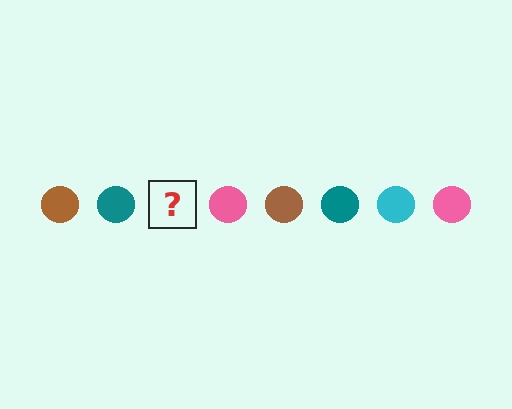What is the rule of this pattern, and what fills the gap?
The rule is that the pattern cycles through brown, teal, cyan, pink circles. The gap should be filled with a cyan circle.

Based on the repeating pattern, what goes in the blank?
The blank should be a cyan circle.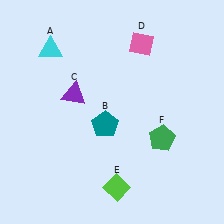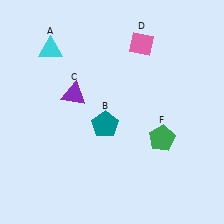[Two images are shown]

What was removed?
The lime diamond (E) was removed in Image 2.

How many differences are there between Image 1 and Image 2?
There is 1 difference between the two images.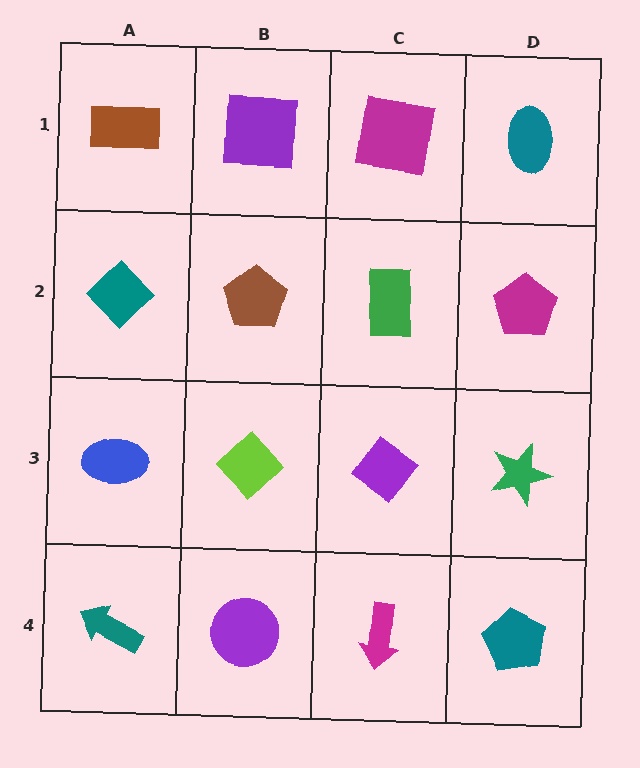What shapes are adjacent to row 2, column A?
A brown rectangle (row 1, column A), a blue ellipse (row 3, column A), a brown pentagon (row 2, column B).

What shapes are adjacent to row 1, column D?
A magenta pentagon (row 2, column D), a magenta square (row 1, column C).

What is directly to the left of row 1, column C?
A purple square.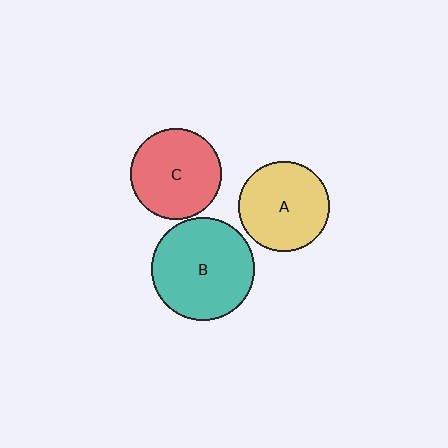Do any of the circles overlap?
No, none of the circles overlap.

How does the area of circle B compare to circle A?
Approximately 1.3 times.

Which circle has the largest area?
Circle B (teal).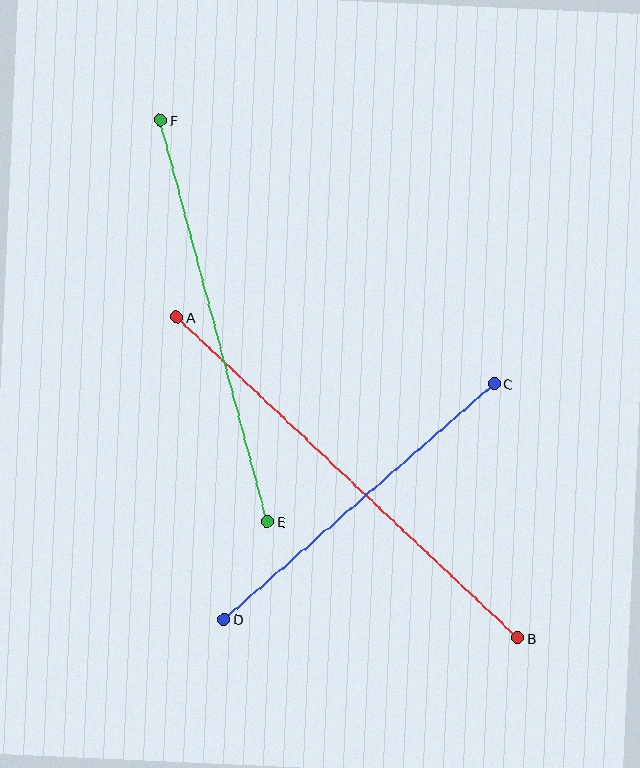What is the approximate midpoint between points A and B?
The midpoint is at approximately (347, 478) pixels.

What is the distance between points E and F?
The distance is approximately 415 pixels.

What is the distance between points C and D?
The distance is approximately 359 pixels.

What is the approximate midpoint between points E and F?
The midpoint is at approximately (214, 321) pixels.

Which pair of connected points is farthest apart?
Points A and B are farthest apart.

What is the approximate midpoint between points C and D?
The midpoint is at approximately (359, 501) pixels.